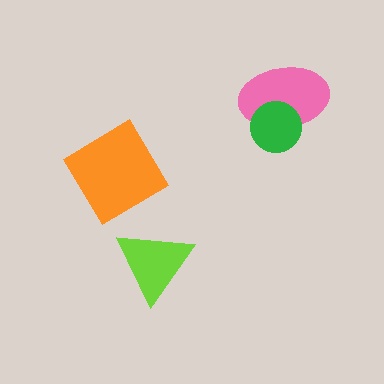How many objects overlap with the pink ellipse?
1 object overlaps with the pink ellipse.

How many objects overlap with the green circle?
1 object overlaps with the green circle.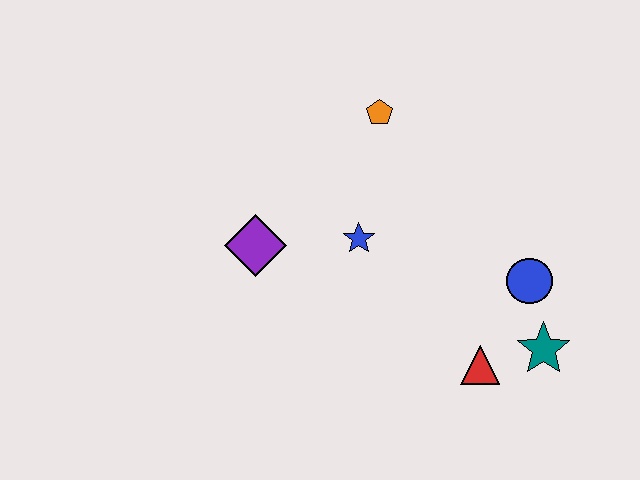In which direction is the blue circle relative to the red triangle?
The blue circle is above the red triangle.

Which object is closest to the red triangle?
The teal star is closest to the red triangle.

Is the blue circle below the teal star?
No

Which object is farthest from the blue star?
The teal star is farthest from the blue star.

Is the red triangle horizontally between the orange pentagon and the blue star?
No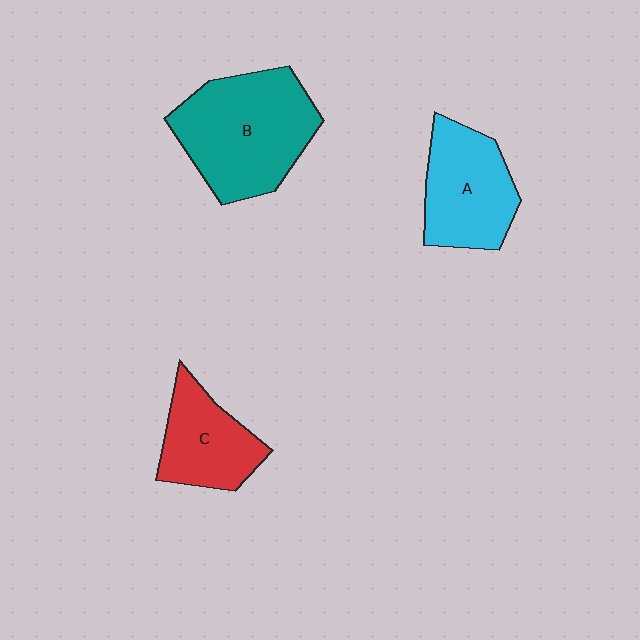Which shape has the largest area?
Shape B (teal).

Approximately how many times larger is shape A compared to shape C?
Approximately 1.2 times.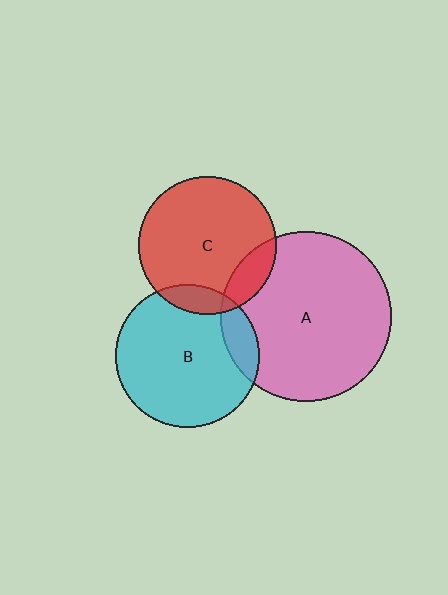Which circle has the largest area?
Circle A (pink).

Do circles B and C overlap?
Yes.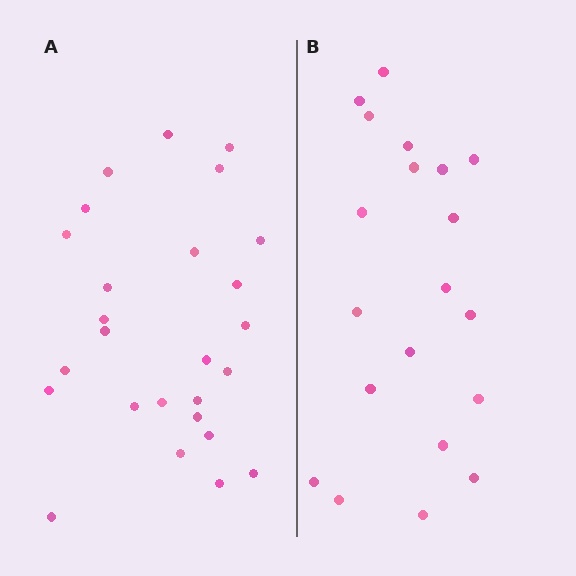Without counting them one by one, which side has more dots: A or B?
Region A (the left region) has more dots.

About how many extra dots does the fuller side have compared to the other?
Region A has about 6 more dots than region B.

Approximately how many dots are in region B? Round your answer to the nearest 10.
About 20 dots.